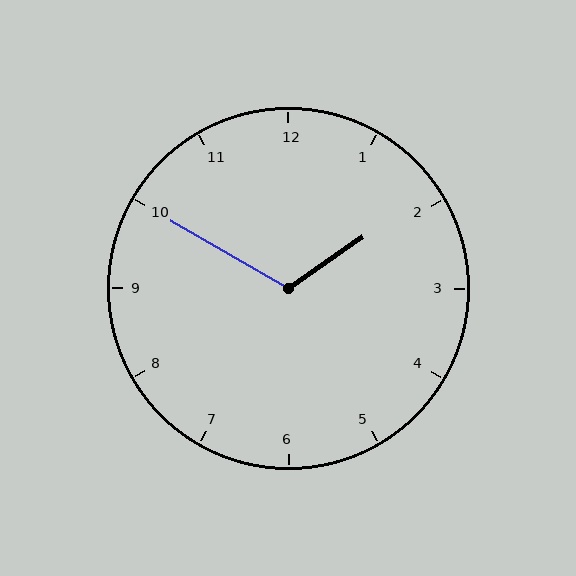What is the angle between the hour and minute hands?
Approximately 115 degrees.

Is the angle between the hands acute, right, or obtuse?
It is obtuse.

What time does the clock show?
1:50.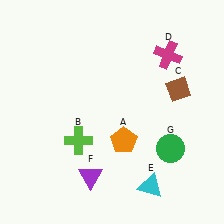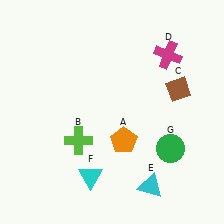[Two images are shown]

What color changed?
The triangle (F) changed from purple in Image 1 to cyan in Image 2.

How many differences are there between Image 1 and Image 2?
There is 1 difference between the two images.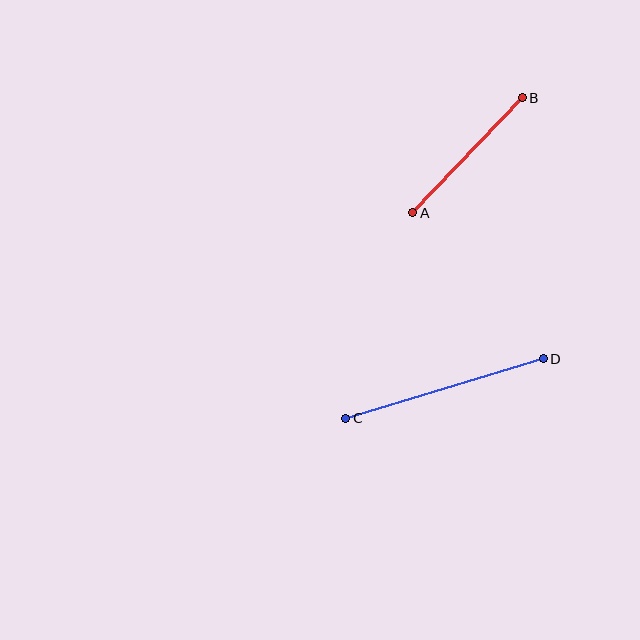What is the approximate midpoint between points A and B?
The midpoint is at approximately (467, 155) pixels.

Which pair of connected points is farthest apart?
Points C and D are farthest apart.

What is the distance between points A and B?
The distance is approximately 159 pixels.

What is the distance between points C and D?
The distance is approximately 206 pixels.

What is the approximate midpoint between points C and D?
The midpoint is at approximately (445, 389) pixels.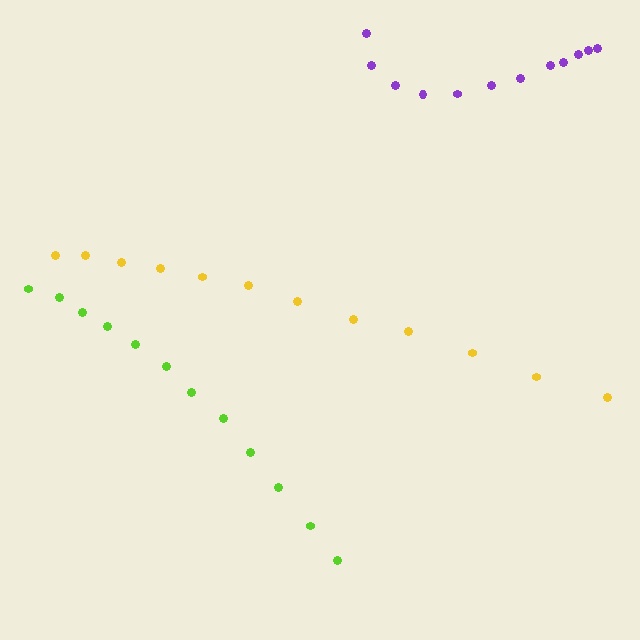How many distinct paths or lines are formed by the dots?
There are 3 distinct paths.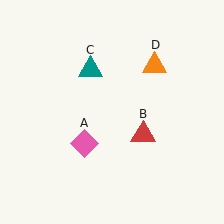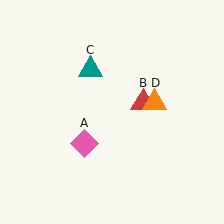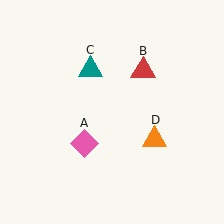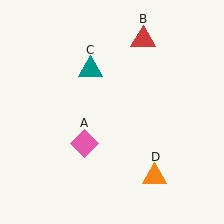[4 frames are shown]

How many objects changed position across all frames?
2 objects changed position: red triangle (object B), orange triangle (object D).